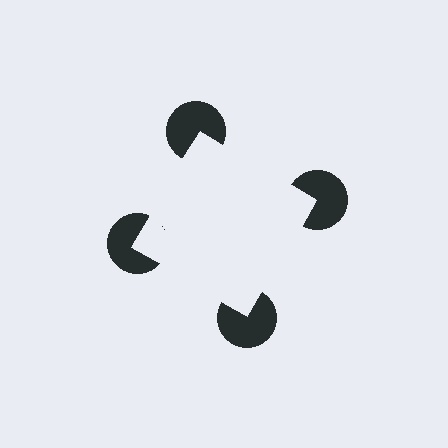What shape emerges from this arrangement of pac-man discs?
An illusory square — its edges are inferred from the aligned wedge cuts in the pac-man discs, not physically drawn.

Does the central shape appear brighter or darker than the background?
It typically appears slightly brighter than the background, even though no actual brightness change is drawn.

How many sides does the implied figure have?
4 sides.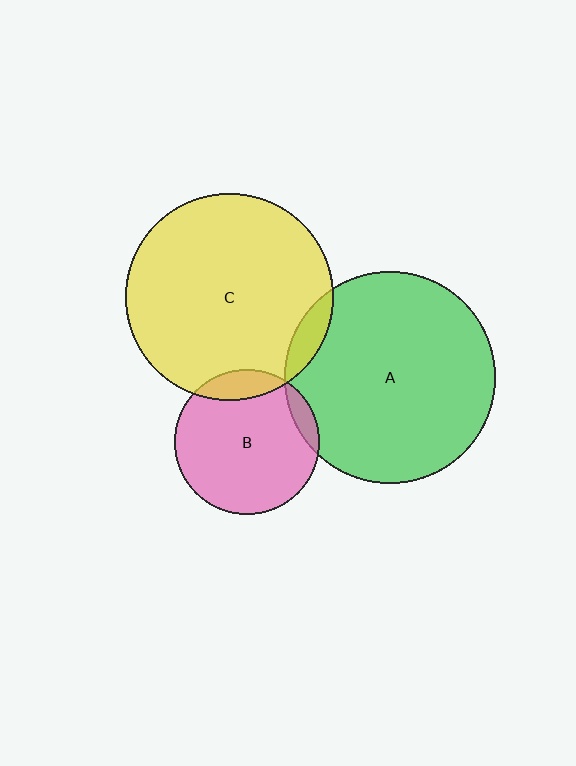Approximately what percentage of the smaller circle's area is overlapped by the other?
Approximately 5%.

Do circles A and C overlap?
Yes.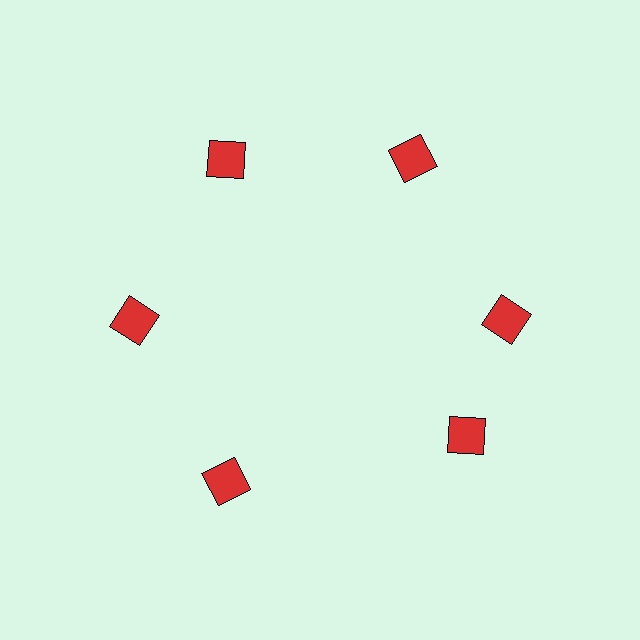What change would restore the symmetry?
The symmetry would be restored by rotating it back into even spacing with its neighbors so that all 6 squares sit at equal angles and equal distance from the center.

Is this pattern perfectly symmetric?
No. The 6 red squares are arranged in a ring, but one element near the 5 o'clock position is rotated out of alignment along the ring, breaking the 6-fold rotational symmetry.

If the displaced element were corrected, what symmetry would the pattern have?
It would have 6-fold rotational symmetry — the pattern would map onto itself every 60 degrees.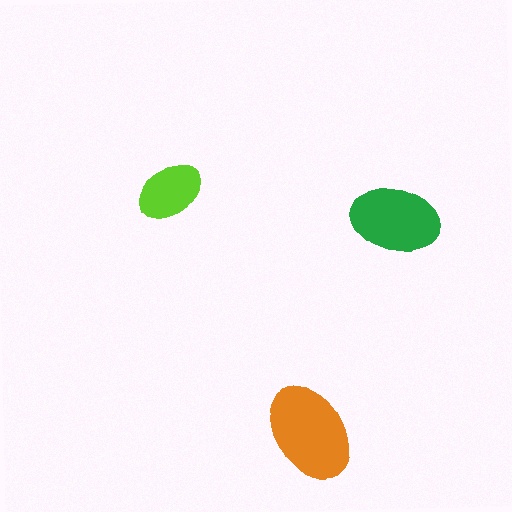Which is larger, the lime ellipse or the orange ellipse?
The orange one.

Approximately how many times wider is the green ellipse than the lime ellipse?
About 1.5 times wider.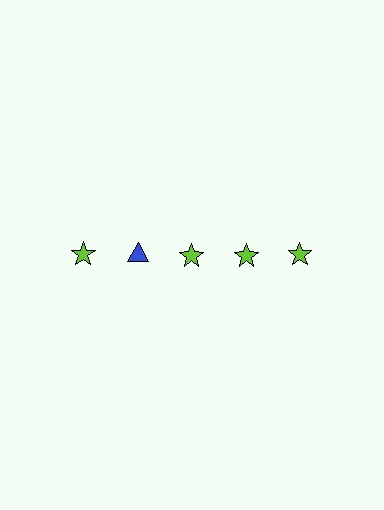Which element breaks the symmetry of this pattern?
The blue triangle in the top row, second from left column breaks the symmetry. All other shapes are lime stars.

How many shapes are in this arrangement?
There are 5 shapes arranged in a grid pattern.